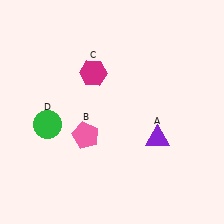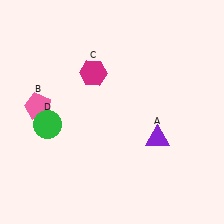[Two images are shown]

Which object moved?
The pink pentagon (B) moved left.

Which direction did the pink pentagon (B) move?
The pink pentagon (B) moved left.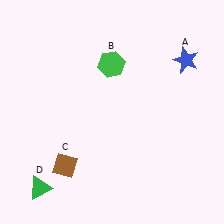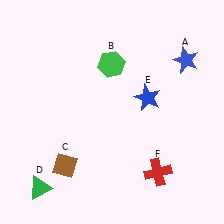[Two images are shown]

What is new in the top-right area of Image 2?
A blue star (E) was added in the top-right area of Image 2.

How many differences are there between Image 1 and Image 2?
There are 2 differences between the two images.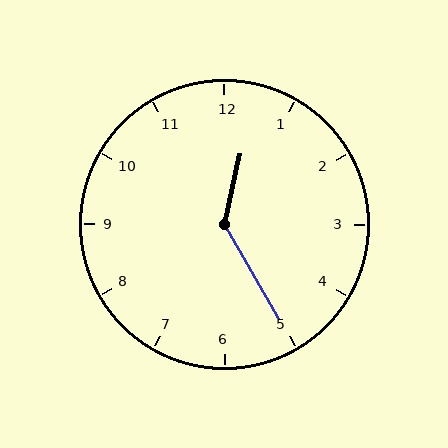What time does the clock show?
12:25.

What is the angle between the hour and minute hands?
Approximately 138 degrees.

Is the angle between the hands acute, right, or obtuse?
It is obtuse.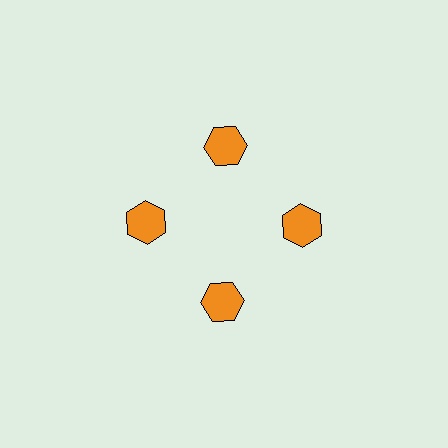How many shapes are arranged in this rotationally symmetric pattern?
There are 4 shapes, arranged in 4 groups of 1.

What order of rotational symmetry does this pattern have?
This pattern has 4-fold rotational symmetry.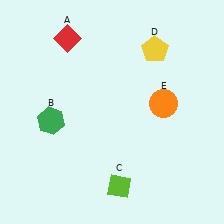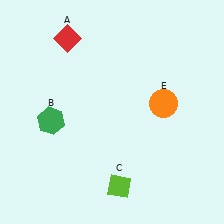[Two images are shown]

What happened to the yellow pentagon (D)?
The yellow pentagon (D) was removed in Image 2. It was in the top-right area of Image 1.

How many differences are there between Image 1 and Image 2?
There is 1 difference between the two images.